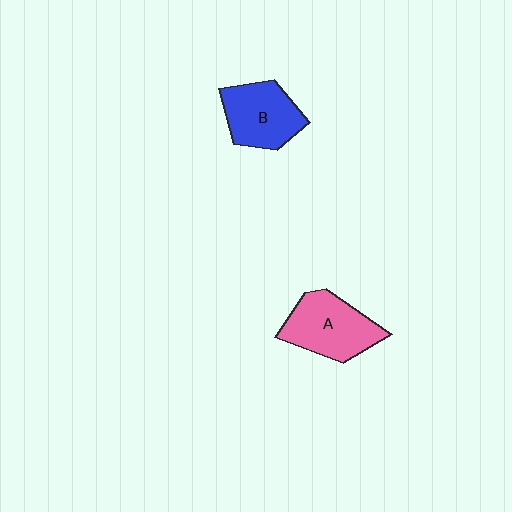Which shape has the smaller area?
Shape B (blue).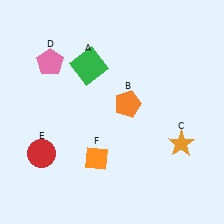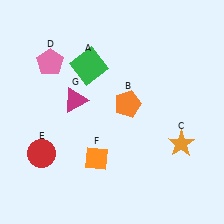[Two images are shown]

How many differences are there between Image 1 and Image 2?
There is 1 difference between the two images.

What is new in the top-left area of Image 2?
A magenta triangle (G) was added in the top-left area of Image 2.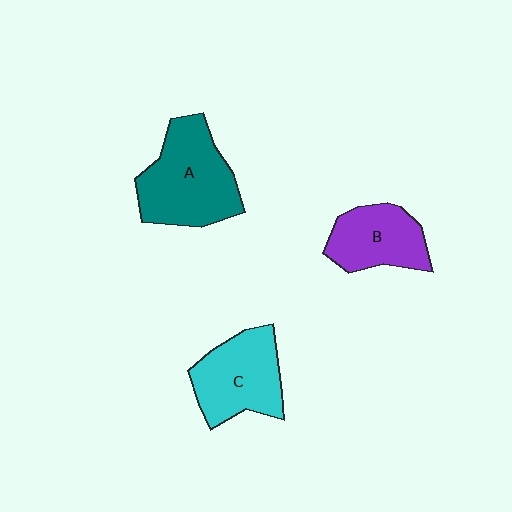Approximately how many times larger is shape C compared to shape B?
Approximately 1.2 times.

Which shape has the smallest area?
Shape B (purple).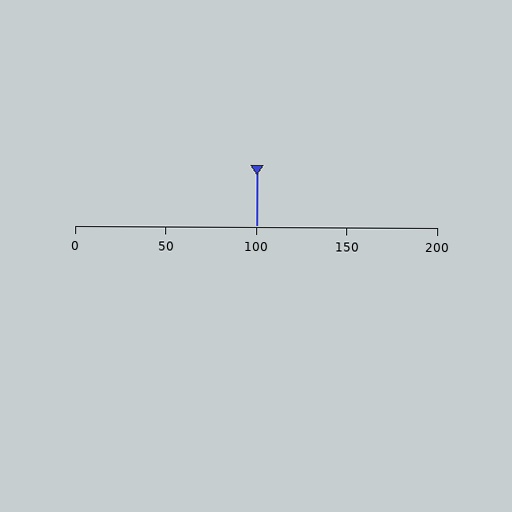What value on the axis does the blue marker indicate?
The marker indicates approximately 100.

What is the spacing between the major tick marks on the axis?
The major ticks are spaced 50 apart.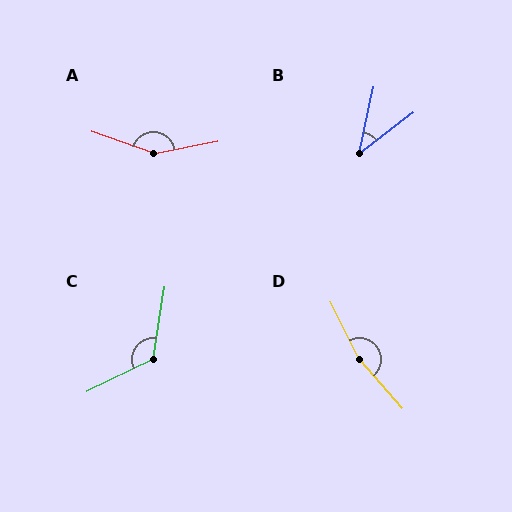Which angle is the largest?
D, at approximately 166 degrees.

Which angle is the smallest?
B, at approximately 40 degrees.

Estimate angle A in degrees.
Approximately 150 degrees.